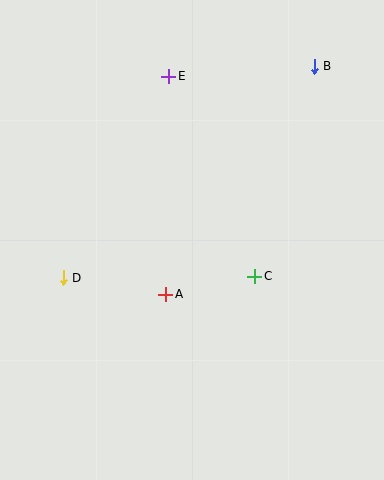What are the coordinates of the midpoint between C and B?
The midpoint between C and B is at (284, 171).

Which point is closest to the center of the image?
Point A at (166, 294) is closest to the center.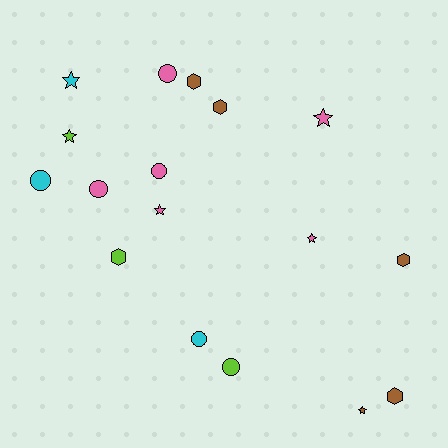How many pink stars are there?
There are 3 pink stars.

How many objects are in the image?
There are 17 objects.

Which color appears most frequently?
Pink, with 6 objects.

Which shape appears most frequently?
Star, with 6 objects.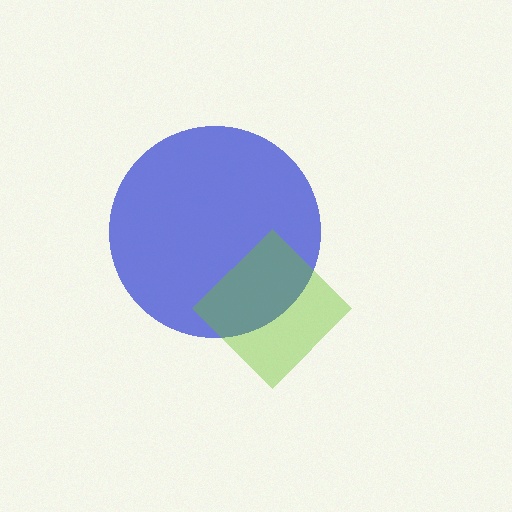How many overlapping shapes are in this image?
There are 2 overlapping shapes in the image.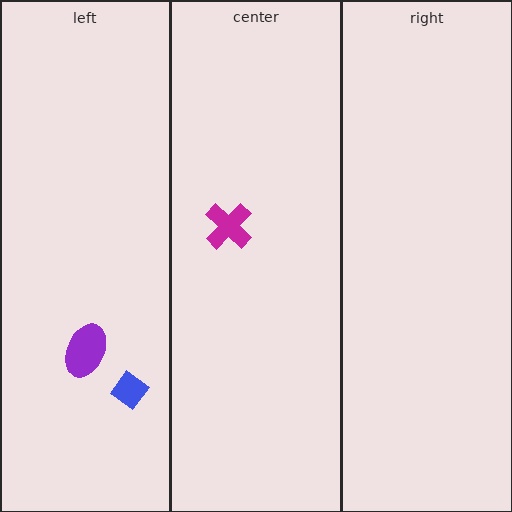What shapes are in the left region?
The purple ellipse, the blue diamond.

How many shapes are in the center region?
1.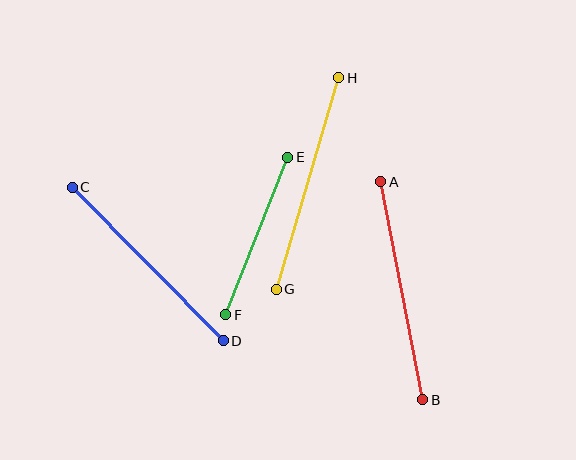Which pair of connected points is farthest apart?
Points A and B are farthest apart.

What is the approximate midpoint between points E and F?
The midpoint is at approximately (257, 236) pixels.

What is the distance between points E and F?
The distance is approximately 169 pixels.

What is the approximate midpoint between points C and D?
The midpoint is at approximately (148, 264) pixels.